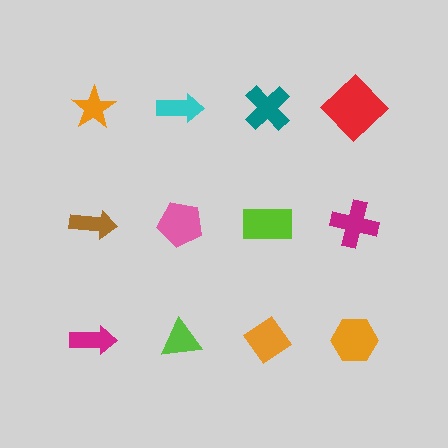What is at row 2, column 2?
A pink pentagon.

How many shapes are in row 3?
4 shapes.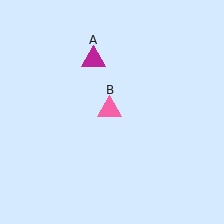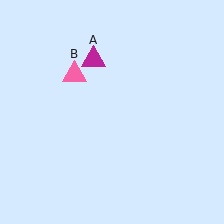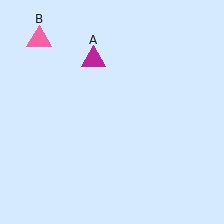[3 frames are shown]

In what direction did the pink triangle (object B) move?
The pink triangle (object B) moved up and to the left.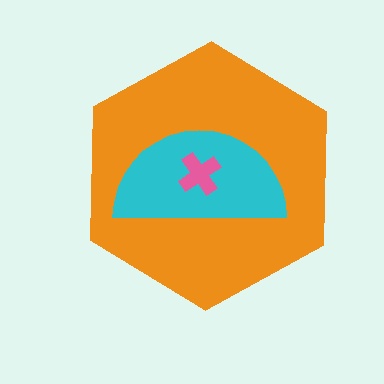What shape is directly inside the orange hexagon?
The cyan semicircle.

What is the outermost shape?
The orange hexagon.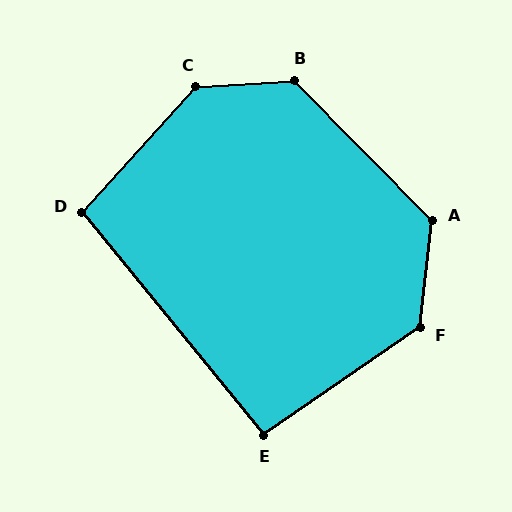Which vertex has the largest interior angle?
C, at approximately 136 degrees.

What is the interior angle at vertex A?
Approximately 130 degrees (obtuse).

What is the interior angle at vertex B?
Approximately 131 degrees (obtuse).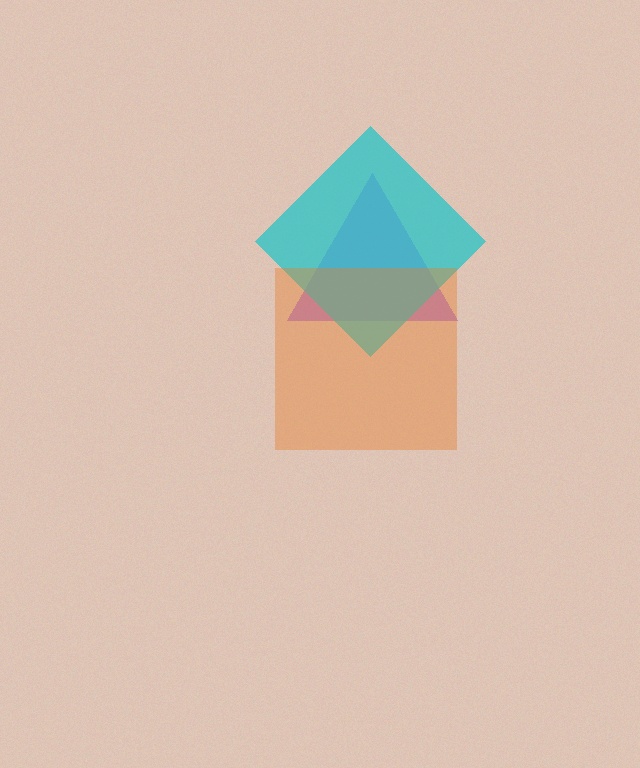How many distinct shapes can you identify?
There are 3 distinct shapes: a purple triangle, a cyan diamond, an orange square.